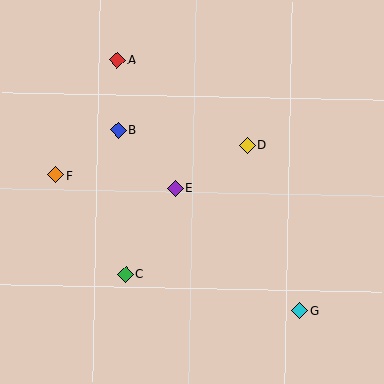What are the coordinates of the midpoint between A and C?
The midpoint between A and C is at (121, 167).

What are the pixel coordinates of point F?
Point F is at (56, 175).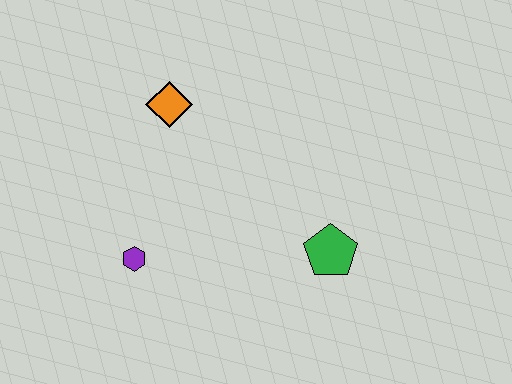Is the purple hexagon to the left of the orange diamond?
Yes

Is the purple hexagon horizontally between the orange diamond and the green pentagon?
No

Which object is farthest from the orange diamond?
The green pentagon is farthest from the orange diamond.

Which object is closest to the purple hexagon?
The orange diamond is closest to the purple hexagon.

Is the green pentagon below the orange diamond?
Yes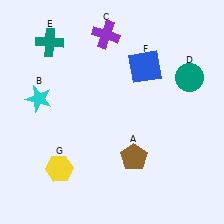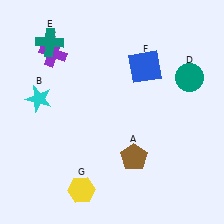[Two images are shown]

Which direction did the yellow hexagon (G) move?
The yellow hexagon (G) moved right.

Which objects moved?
The objects that moved are: the purple cross (C), the yellow hexagon (G).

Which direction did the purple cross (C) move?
The purple cross (C) moved left.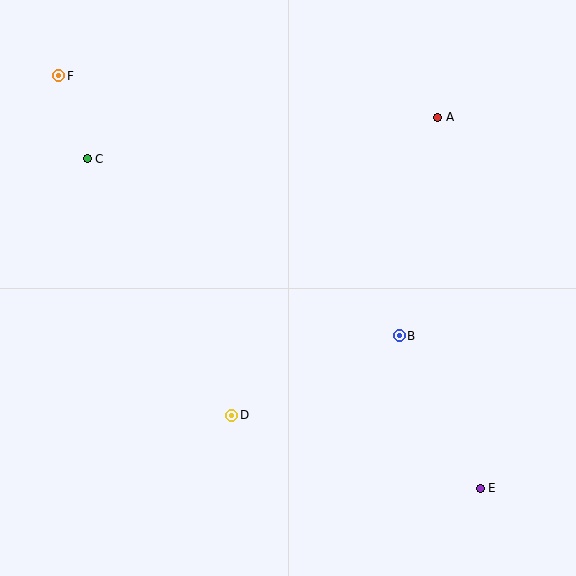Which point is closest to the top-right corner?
Point A is closest to the top-right corner.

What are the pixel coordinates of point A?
Point A is at (438, 117).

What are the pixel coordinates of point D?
Point D is at (232, 415).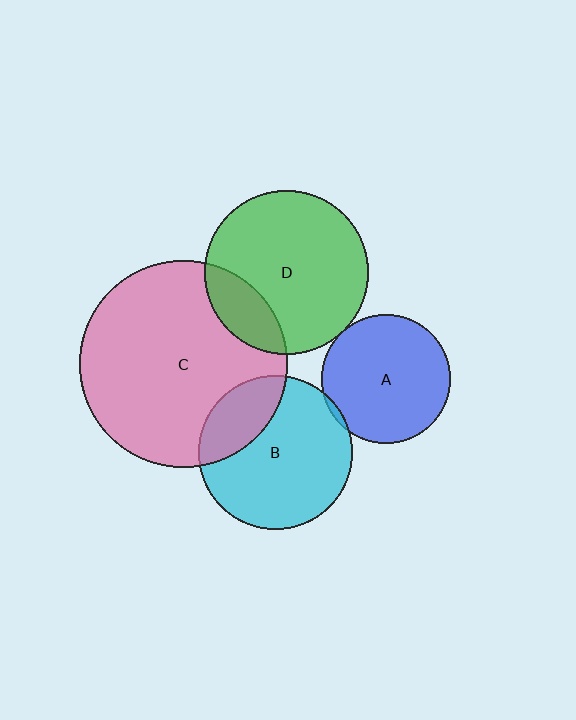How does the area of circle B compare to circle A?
Approximately 1.4 times.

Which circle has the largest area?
Circle C (pink).